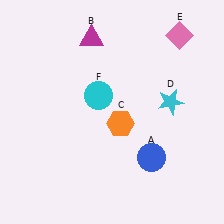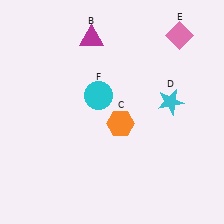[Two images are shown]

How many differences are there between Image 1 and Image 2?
There is 1 difference between the two images.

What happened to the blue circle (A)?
The blue circle (A) was removed in Image 2. It was in the bottom-right area of Image 1.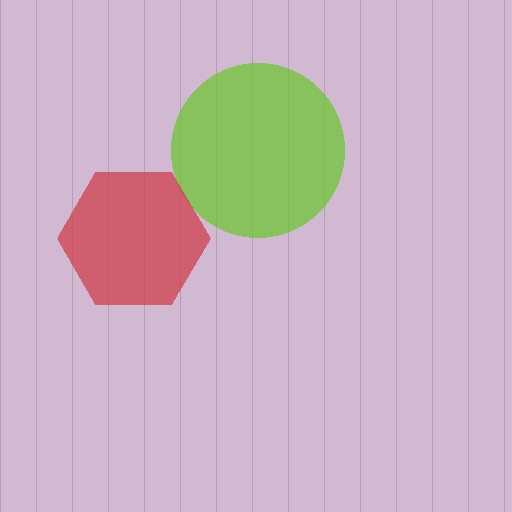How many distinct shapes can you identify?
There are 2 distinct shapes: a lime circle, a red hexagon.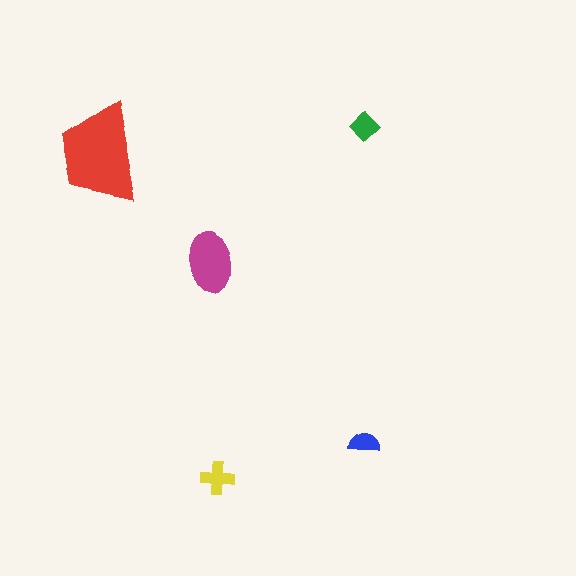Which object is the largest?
The red trapezoid.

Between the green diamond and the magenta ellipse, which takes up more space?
The magenta ellipse.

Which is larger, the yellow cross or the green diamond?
The yellow cross.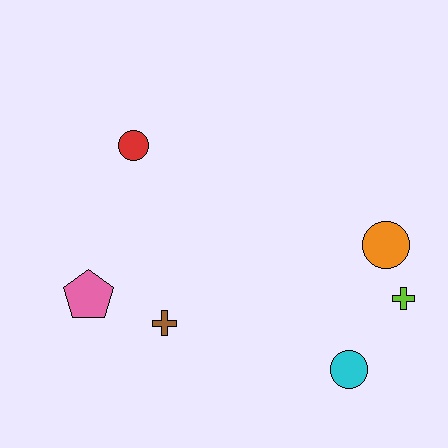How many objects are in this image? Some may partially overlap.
There are 6 objects.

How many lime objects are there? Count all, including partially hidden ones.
There is 1 lime object.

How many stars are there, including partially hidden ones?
There are no stars.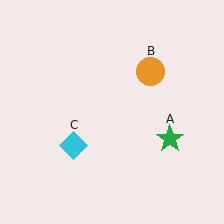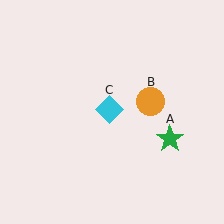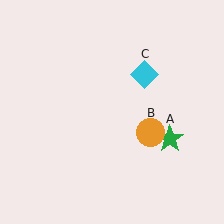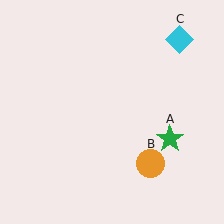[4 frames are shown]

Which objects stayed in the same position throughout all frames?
Green star (object A) remained stationary.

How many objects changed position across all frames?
2 objects changed position: orange circle (object B), cyan diamond (object C).